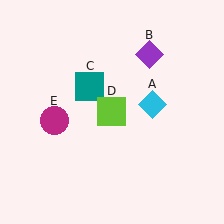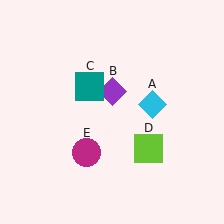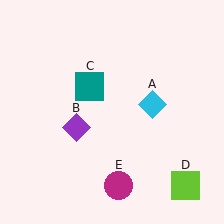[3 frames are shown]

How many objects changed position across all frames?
3 objects changed position: purple diamond (object B), lime square (object D), magenta circle (object E).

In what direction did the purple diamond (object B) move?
The purple diamond (object B) moved down and to the left.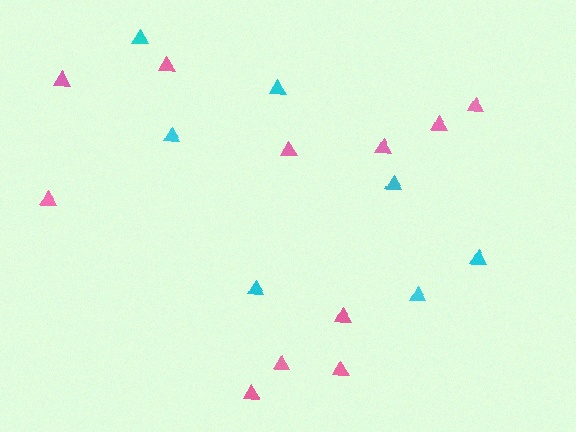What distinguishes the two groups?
There are 2 groups: one group of cyan triangles (7) and one group of pink triangles (11).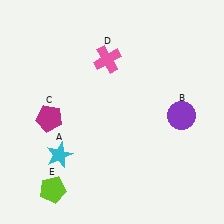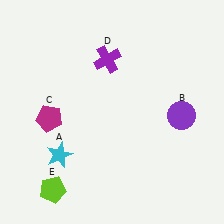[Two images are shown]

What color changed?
The cross (D) changed from pink in Image 1 to purple in Image 2.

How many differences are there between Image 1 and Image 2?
There is 1 difference between the two images.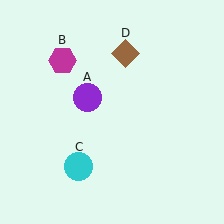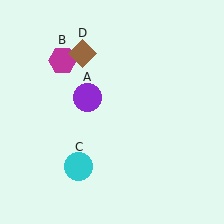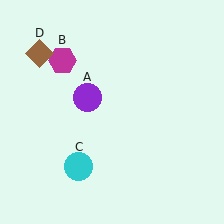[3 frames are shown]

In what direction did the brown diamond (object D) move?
The brown diamond (object D) moved left.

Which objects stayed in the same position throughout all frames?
Purple circle (object A) and magenta hexagon (object B) and cyan circle (object C) remained stationary.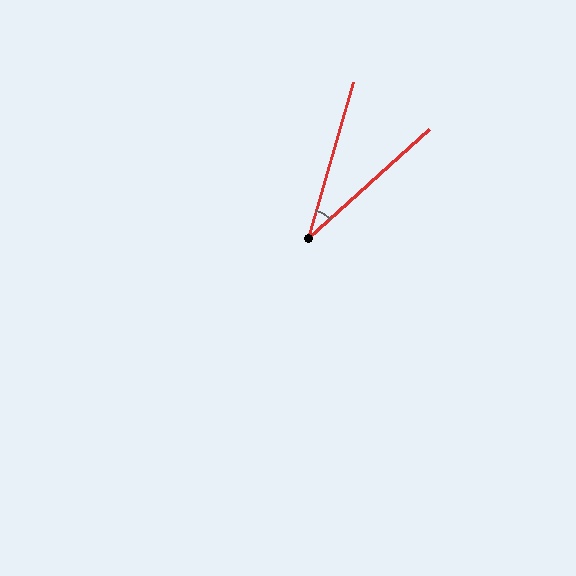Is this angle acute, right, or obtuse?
It is acute.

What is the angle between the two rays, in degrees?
Approximately 32 degrees.